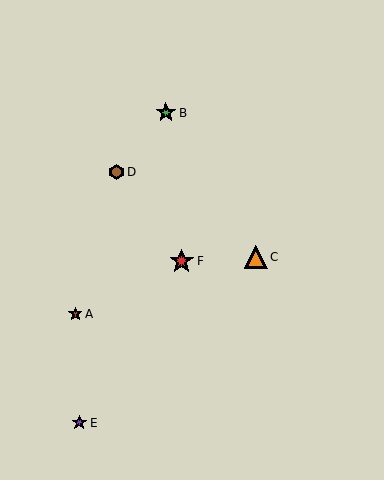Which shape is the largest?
The red star (labeled F) is the largest.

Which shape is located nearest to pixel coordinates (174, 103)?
The green star (labeled B) at (166, 113) is nearest to that location.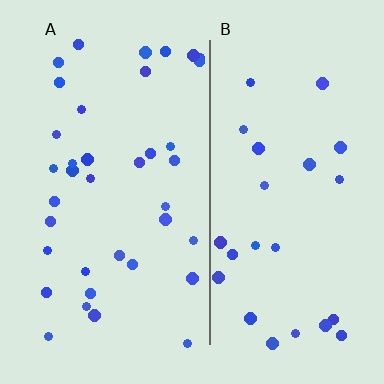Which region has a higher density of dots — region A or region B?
A (the left).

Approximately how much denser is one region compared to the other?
Approximately 1.5× — region A over region B.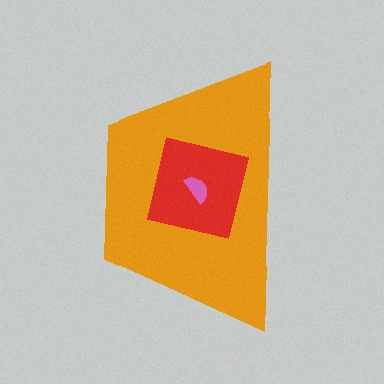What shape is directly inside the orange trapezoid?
The red square.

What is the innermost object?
The pink semicircle.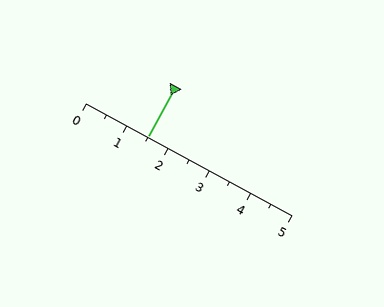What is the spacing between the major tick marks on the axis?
The major ticks are spaced 1 apart.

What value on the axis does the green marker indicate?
The marker indicates approximately 1.5.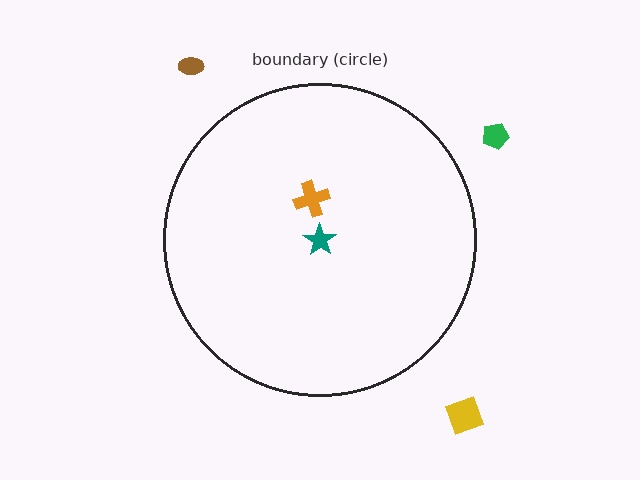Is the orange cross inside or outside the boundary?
Inside.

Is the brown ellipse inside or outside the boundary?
Outside.